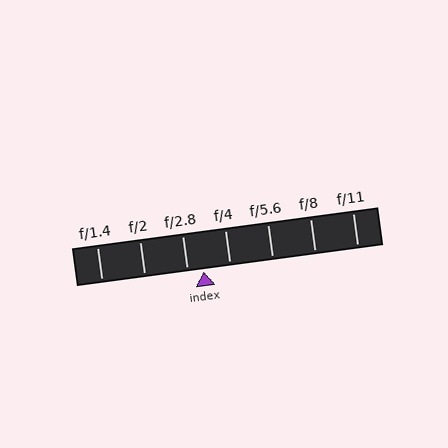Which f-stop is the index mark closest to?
The index mark is closest to f/2.8.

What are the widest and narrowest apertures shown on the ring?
The widest aperture shown is f/1.4 and the narrowest is f/11.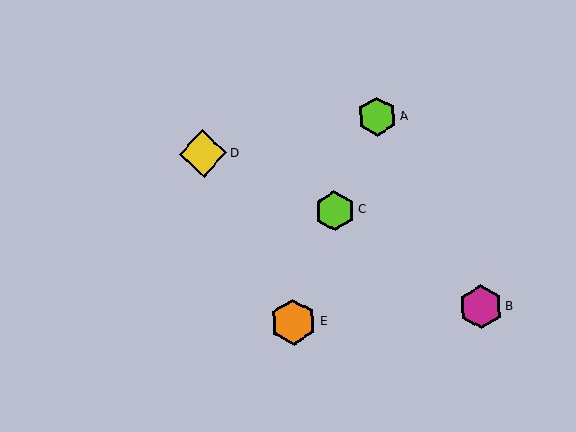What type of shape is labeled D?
Shape D is a yellow diamond.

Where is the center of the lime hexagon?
The center of the lime hexagon is at (377, 117).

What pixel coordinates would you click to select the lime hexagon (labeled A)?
Click at (377, 117) to select the lime hexagon A.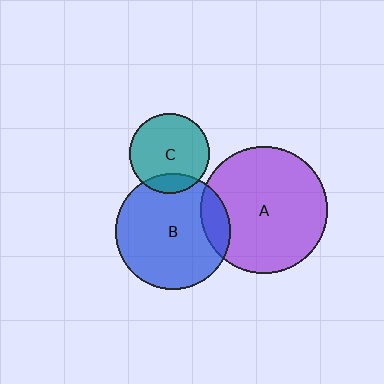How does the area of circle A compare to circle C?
Approximately 2.5 times.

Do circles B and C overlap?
Yes.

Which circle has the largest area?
Circle A (purple).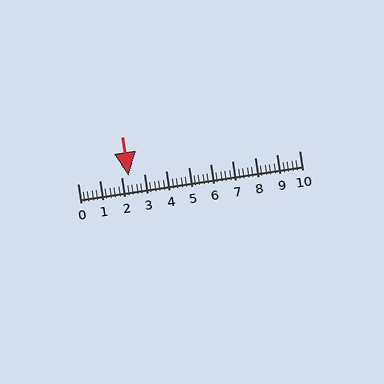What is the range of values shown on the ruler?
The ruler shows values from 0 to 10.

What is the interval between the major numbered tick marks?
The major tick marks are spaced 1 units apart.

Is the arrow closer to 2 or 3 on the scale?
The arrow is closer to 2.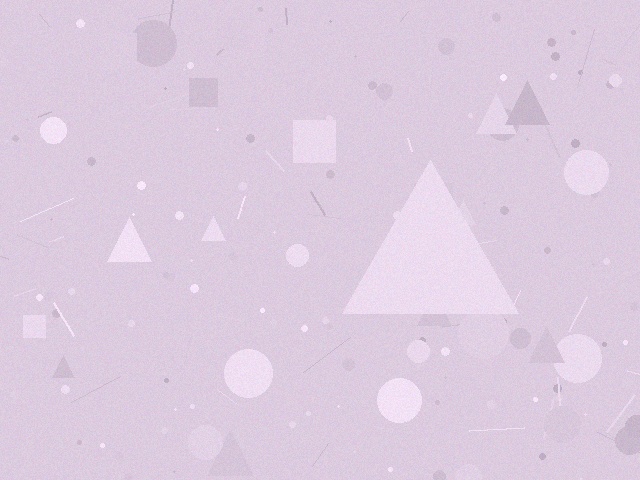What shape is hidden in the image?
A triangle is hidden in the image.